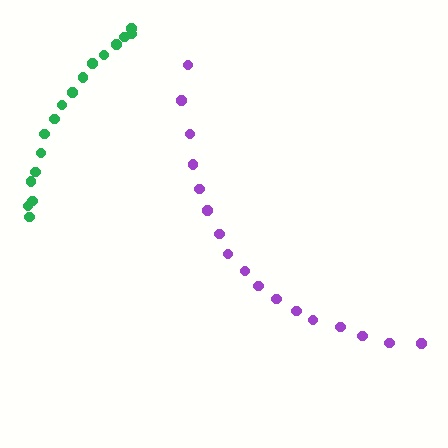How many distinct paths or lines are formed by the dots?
There are 2 distinct paths.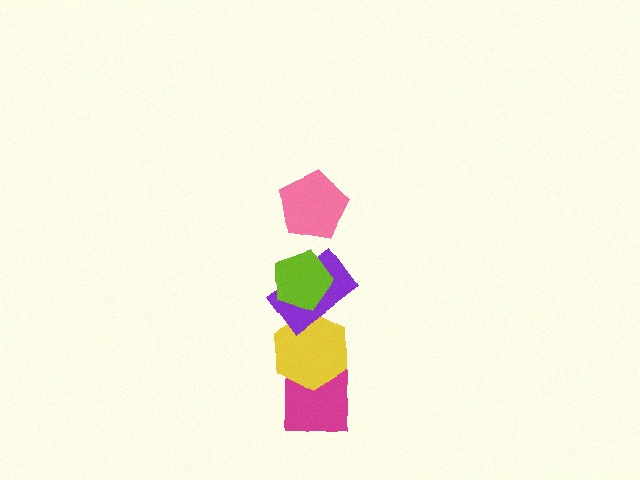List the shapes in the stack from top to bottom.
From top to bottom: the pink pentagon, the lime pentagon, the purple rectangle, the yellow hexagon, the magenta square.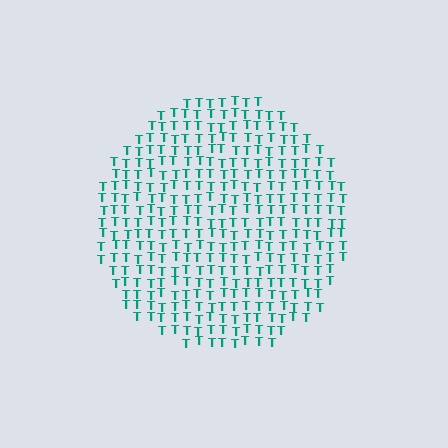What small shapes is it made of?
It is made of small letter T's.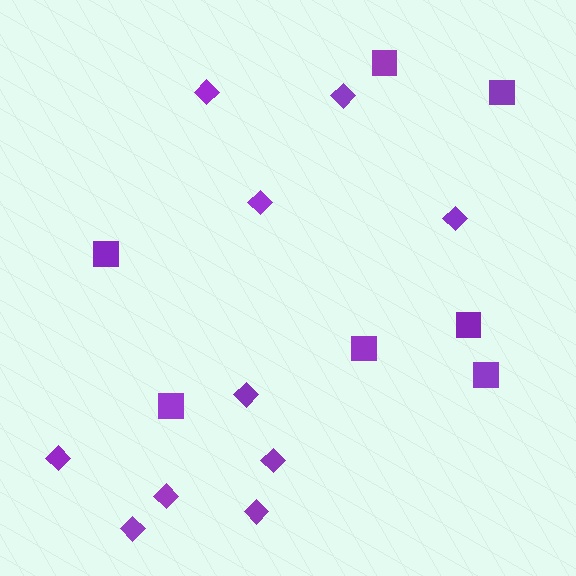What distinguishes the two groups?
There are 2 groups: one group of diamonds (10) and one group of squares (7).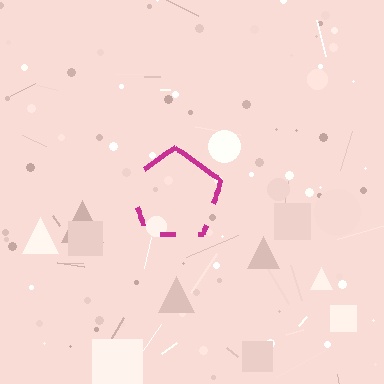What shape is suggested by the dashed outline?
The dashed outline suggests a pentagon.